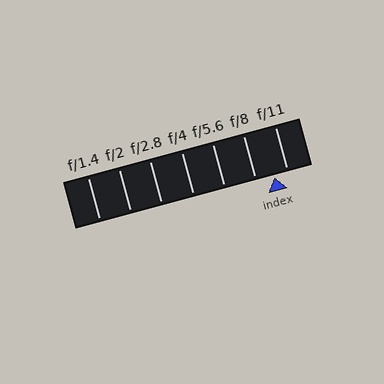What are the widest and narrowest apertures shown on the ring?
The widest aperture shown is f/1.4 and the narrowest is f/11.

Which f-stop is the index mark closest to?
The index mark is closest to f/11.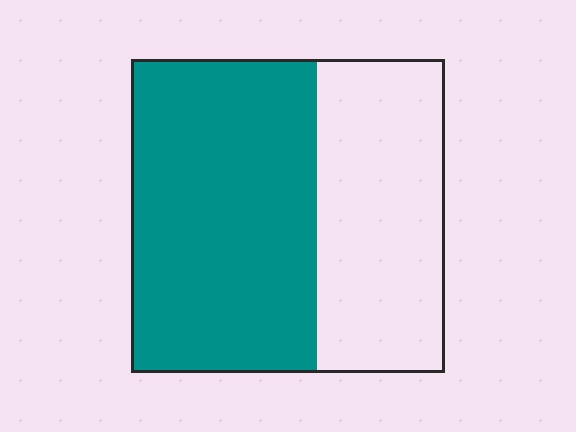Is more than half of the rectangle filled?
Yes.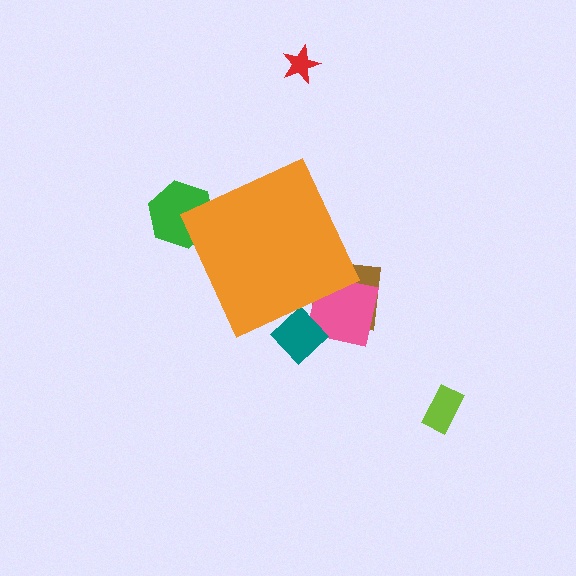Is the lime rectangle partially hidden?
No, the lime rectangle is fully visible.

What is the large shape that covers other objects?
An orange diamond.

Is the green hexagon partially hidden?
Yes, the green hexagon is partially hidden behind the orange diamond.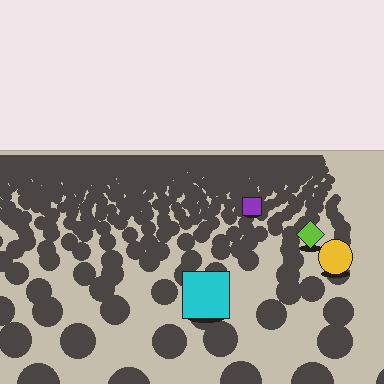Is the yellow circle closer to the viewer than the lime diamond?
Yes. The yellow circle is closer — you can tell from the texture gradient: the ground texture is coarser near it.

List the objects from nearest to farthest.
From nearest to farthest: the cyan square, the yellow circle, the lime diamond, the purple square.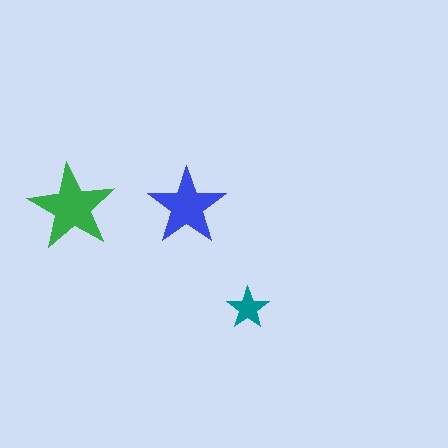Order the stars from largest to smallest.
the green one, the blue one, the teal one.